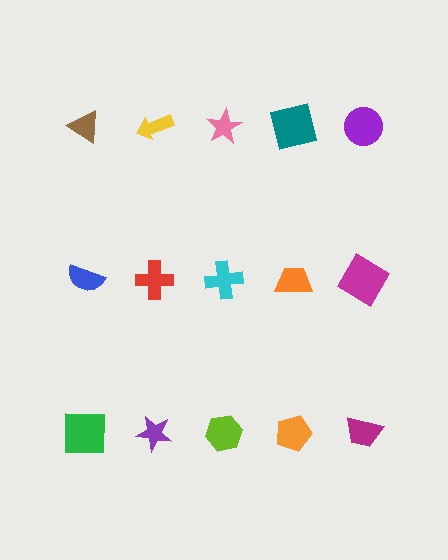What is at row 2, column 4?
An orange trapezoid.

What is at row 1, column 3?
A pink star.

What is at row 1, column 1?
A brown triangle.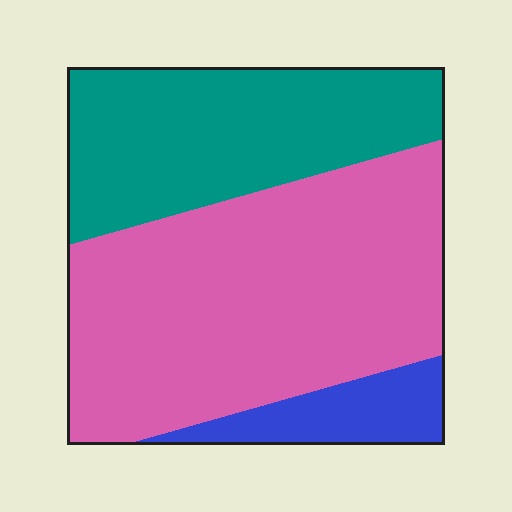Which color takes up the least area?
Blue, at roughly 10%.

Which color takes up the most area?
Pink, at roughly 55%.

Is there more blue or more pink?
Pink.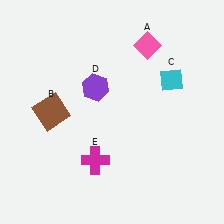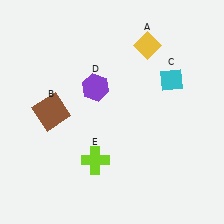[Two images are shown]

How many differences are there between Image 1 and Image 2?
There are 2 differences between the two images.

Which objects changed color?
A changed from pink to yellow. E changed from magenta to lime.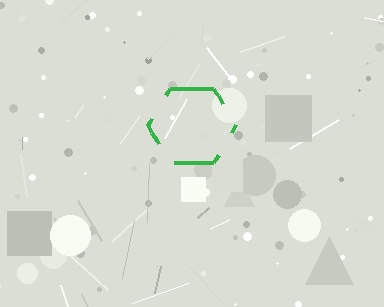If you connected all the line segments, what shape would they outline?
They would outline a hexagon.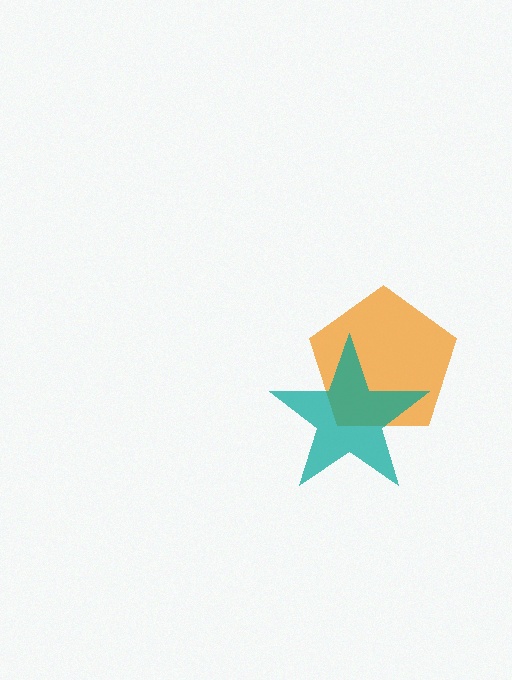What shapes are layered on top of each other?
The layered shapes are: an orange pentagon, a teal star.